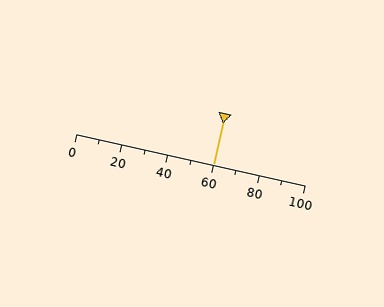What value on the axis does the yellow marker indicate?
The marker indicates approximately 60.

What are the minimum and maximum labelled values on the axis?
The axis runs from 0 to 100.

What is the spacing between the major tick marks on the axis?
The major ticks are spaced 20 apart.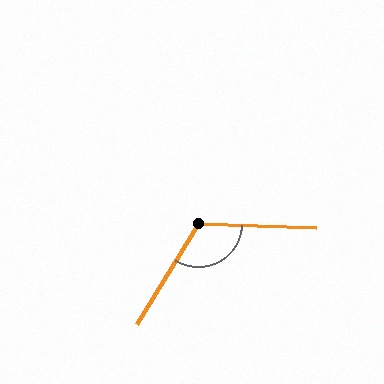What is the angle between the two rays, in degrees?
Approximately 120 degrees.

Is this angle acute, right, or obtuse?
It is obtuse.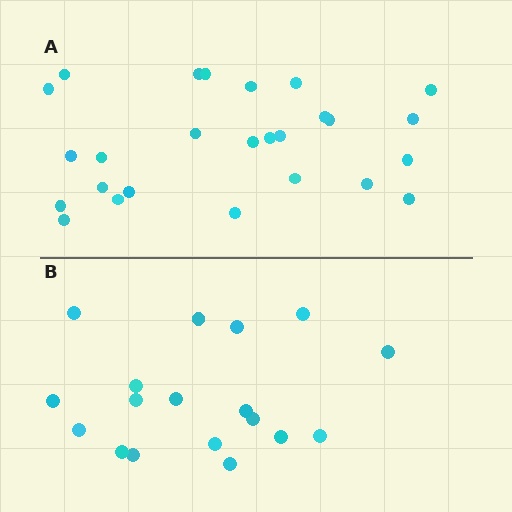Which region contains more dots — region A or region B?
Region A (the top region) has more dots.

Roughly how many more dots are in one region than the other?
Region A has roughly 8 or so more dots than region B.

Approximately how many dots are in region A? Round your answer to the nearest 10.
About 30 dots. (The exact count is 26, which rounds to 30.)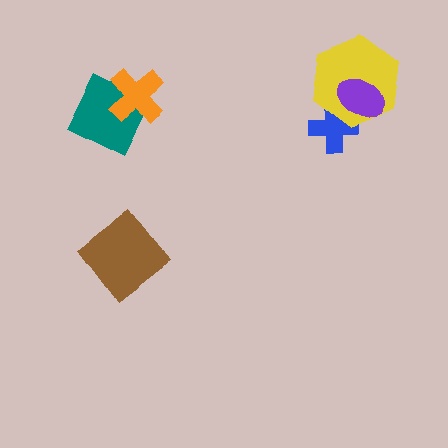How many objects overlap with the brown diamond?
0 objects overlap with the brown diamond.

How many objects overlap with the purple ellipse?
2 objects overlap with the purple ellipse.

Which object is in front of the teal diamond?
The orange cross is in front of the teal diamond.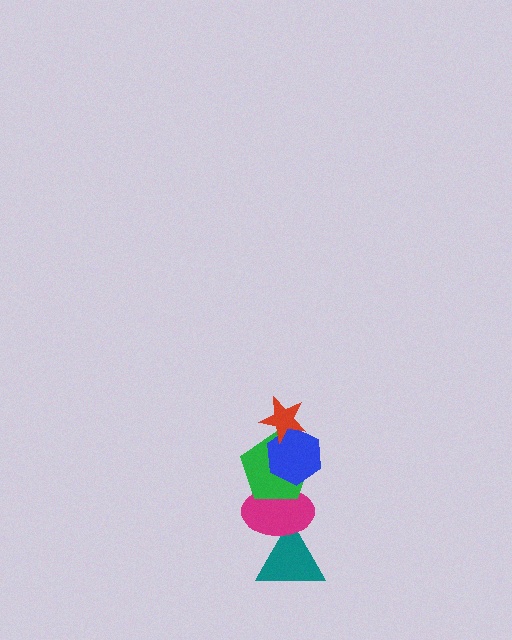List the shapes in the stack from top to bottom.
From top to bottom: the red star, the blue hexagon, the green pentagon, the magenta ellipse, the teal triangle.